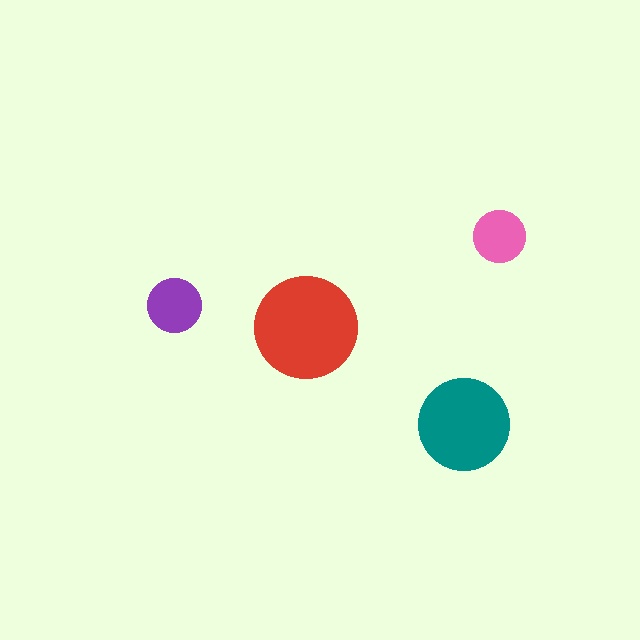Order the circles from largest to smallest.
the red one, the teal one, the purple one, the pink one.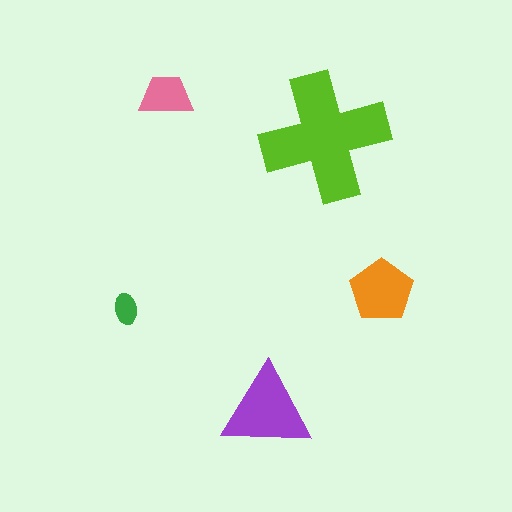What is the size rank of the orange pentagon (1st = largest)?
3rd.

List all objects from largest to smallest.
The lime cross, the purple triangle, the orange pentagon, the pink trapezoid, the green ellipse.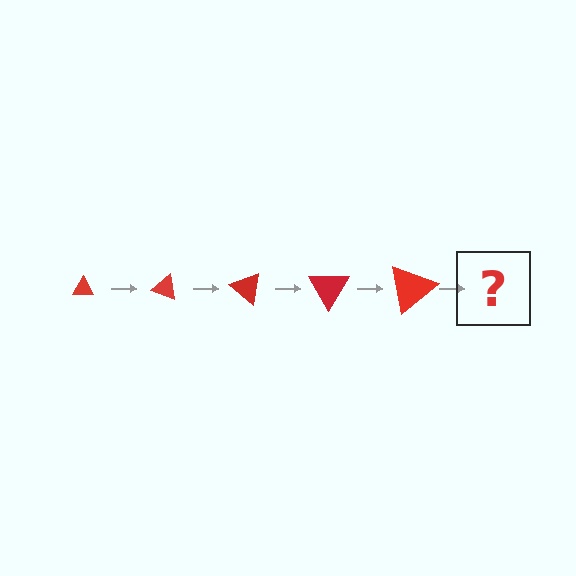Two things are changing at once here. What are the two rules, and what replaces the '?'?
The two rules are that the triangle grows larger each step and it rotates 20 degrees each step. The '?' should be a triangle, larger than the previous one and rotated 100 degrees from the start.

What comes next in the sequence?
The next element should be a triangle, larger than the previous one and rotated 100 degrees from the start.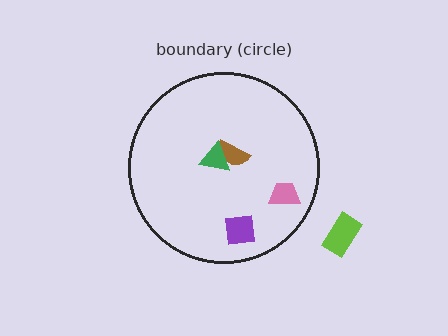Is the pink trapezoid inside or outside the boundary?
Inside.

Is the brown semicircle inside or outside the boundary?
Inside.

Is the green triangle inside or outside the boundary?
Inside.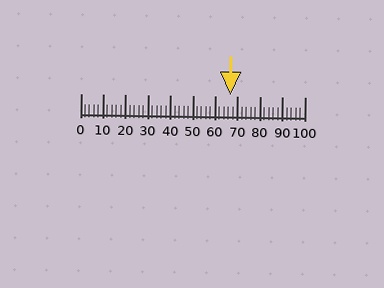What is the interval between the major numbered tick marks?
The major tick marks are spaced 10 units apart.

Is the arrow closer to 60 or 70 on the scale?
The arrow is closer to 70.